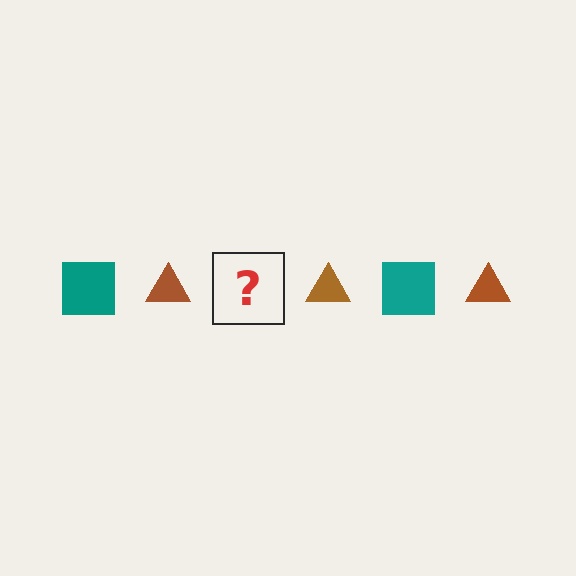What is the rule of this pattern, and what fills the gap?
The rule is that the pattern alternates between teal square and brown triangle. The gap should be filled with a teal square.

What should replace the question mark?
The question mark should be replaced with a teal square.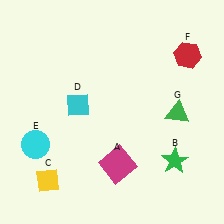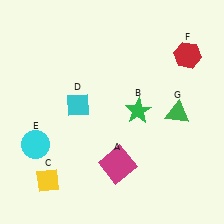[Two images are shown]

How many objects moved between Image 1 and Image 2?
1 object moved between the two images.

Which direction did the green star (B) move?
The green star (B) moved up.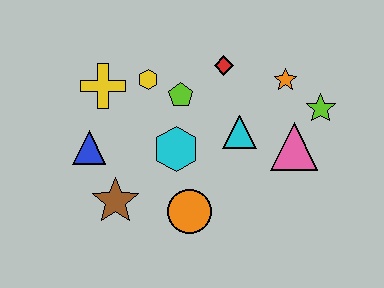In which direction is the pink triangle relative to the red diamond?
The pink triangle is below the red diamond.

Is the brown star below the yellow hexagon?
Yes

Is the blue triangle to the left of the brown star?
Yes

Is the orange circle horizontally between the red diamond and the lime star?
No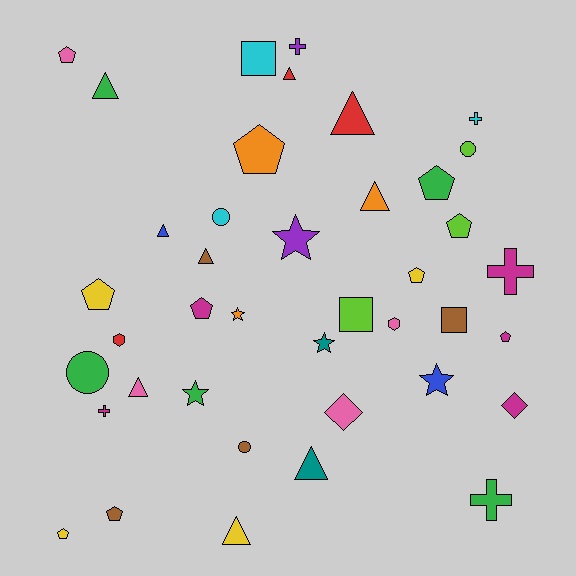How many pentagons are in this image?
There are 10 pentagons.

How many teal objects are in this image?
There are 2 teal objects.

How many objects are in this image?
There are 40 objects.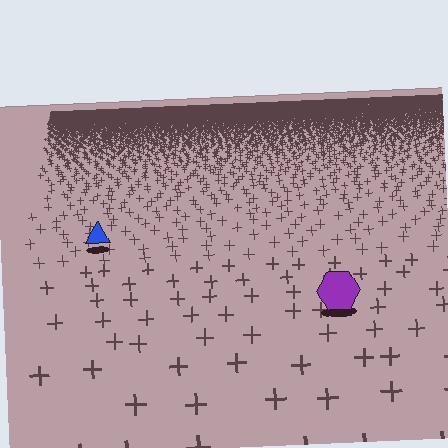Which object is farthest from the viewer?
The blue triangle is farthest from the viewer. It appears smaller and the ground texture around it is denser.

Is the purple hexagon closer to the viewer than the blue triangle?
Yes. The purple hexagon is closer — you can tell from the texture gradient: the ground texture is coarser near it.